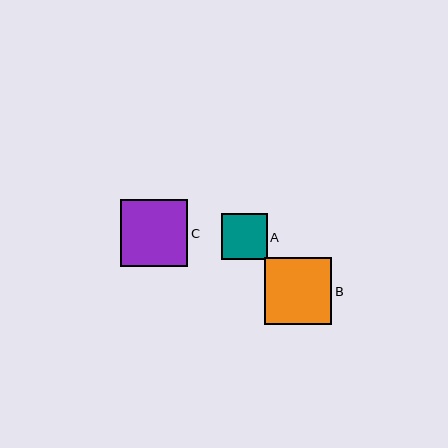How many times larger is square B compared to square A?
Square B is approximately 1.5 times the size of square A.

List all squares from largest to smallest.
From largest to smallest: C, B, A.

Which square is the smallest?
Square A is the smallest with a size of approximately 45 pixels.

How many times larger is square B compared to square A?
Square B is approximately 1.5 times the size of square A.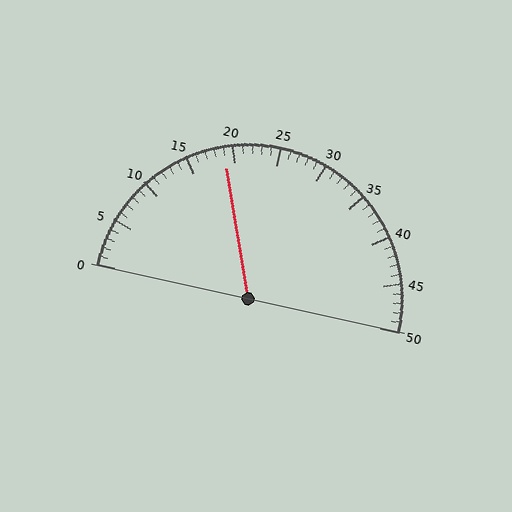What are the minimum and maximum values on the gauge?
The gauge ranges from 0 to 50.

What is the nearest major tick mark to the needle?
The nearest major tick mark is 20.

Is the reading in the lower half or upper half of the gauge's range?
The reading is in the lower half of the range (0 to 50).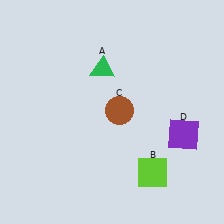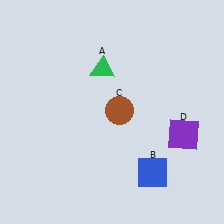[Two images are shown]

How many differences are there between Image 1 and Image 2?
There is 1 difference between the two images.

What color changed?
The square (B) changed from lime in Image 1 to blue in Image 2.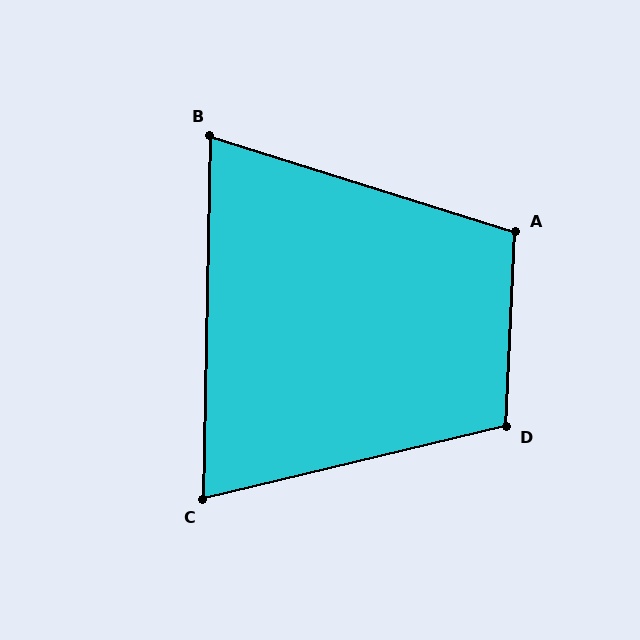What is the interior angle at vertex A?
Approximately 105 degrees (obtuse).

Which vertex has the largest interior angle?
D, at approximately 106 degrees.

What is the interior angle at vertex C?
Approximately 75 degrees (acute).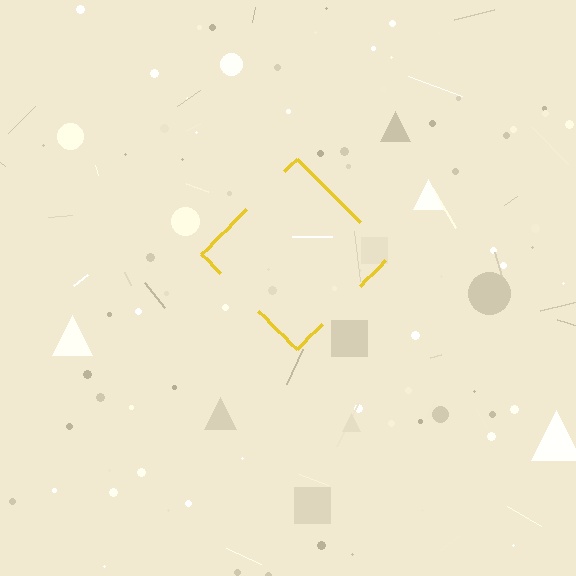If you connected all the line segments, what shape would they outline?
They would outline a diamond.